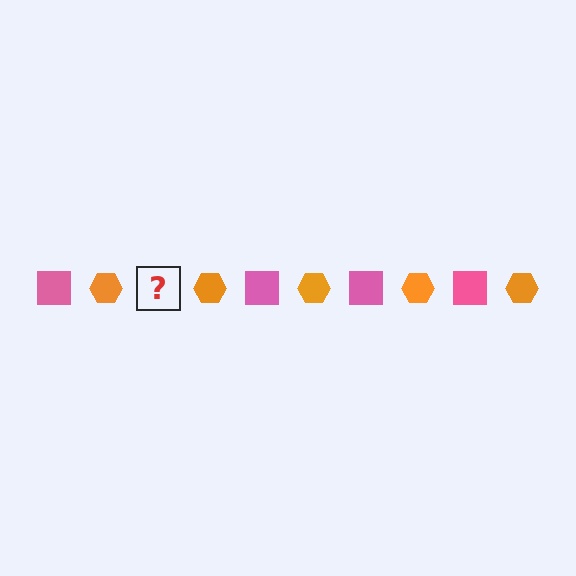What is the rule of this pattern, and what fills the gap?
The rule is that the pattern alternates between pink square and orange hexagon. The gap should be filled with a pink square.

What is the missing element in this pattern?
The missing element is a pink square.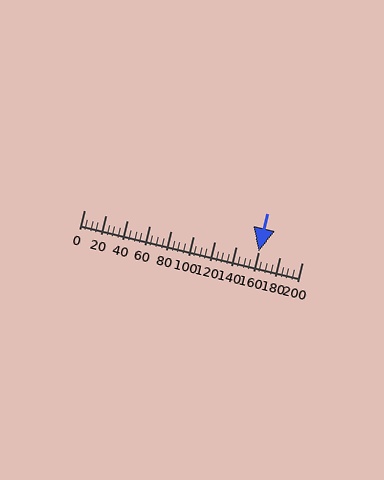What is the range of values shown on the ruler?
The ruler shows values from 0 to 200.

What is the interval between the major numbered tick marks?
The major tick marks are spaced 20 units apart.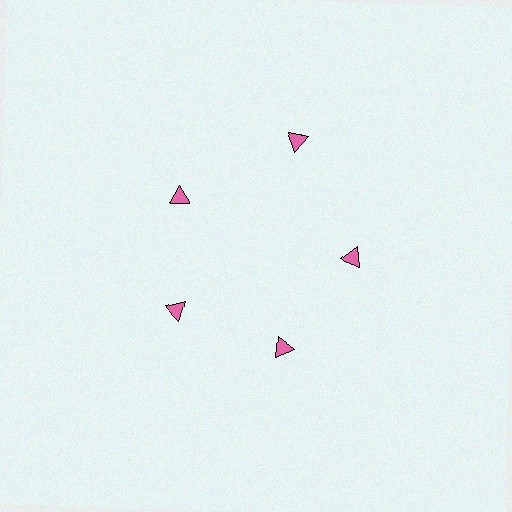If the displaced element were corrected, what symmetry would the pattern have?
It would have 5-fold rotational symmetry — the pattern would map onto itself every 72 degrees.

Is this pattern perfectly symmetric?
No. The 5 pink triangles are arranged in a ring, but one element near the 1 o'clock position is pushed outward from the center, breaking the 5-fold rotational symmetry.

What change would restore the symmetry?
The symmetry would be restored by moving it inward, back onto the ring so that all 5 triangles sit at equal angles and equal distance from the center.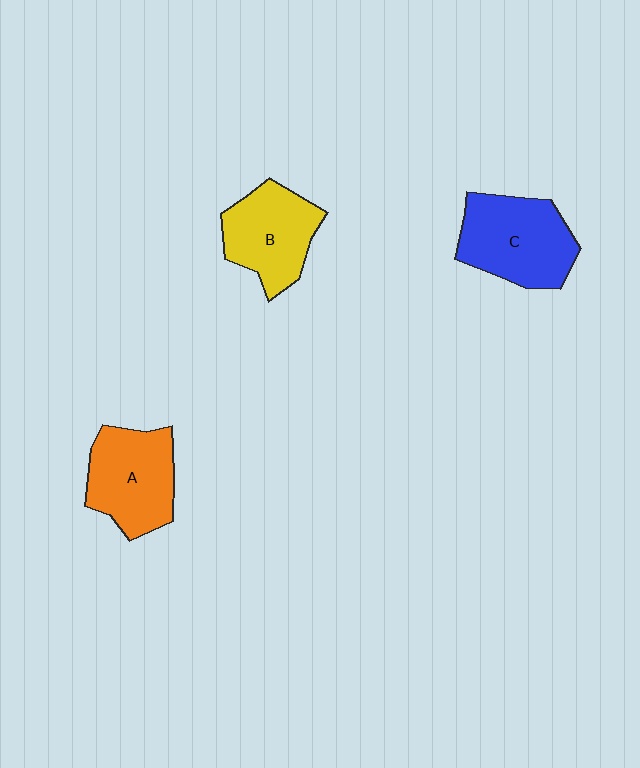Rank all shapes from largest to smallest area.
From largest to smallest: C (blue), A (orange), B (yellow).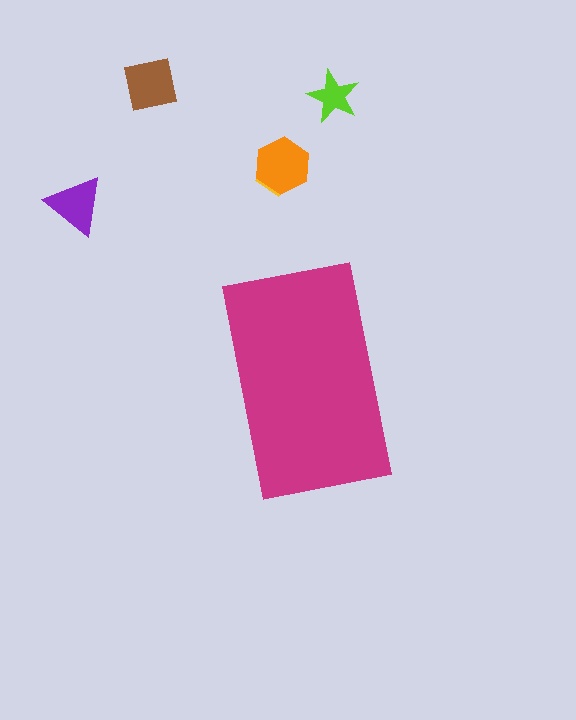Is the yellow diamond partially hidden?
No, the yellow diamond is fully visible.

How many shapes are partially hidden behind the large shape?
0 shapes are partially hidden.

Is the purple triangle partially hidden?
No, the purple triangle is fully visible.